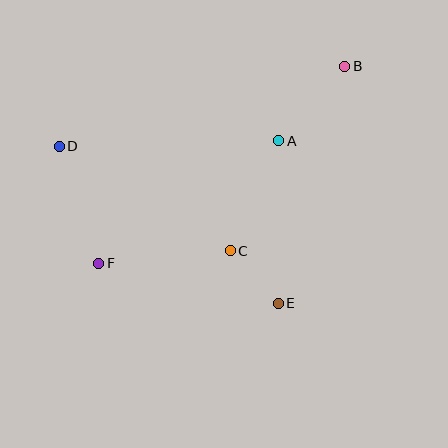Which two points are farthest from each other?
Points B and F are farthest from each other.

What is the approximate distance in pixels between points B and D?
The distance between B and D is approximately 297 pixels.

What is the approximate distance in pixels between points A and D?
The distance between A and D is approximately 220 pixels.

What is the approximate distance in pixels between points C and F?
The distance between C and F is approximately 132 pixels.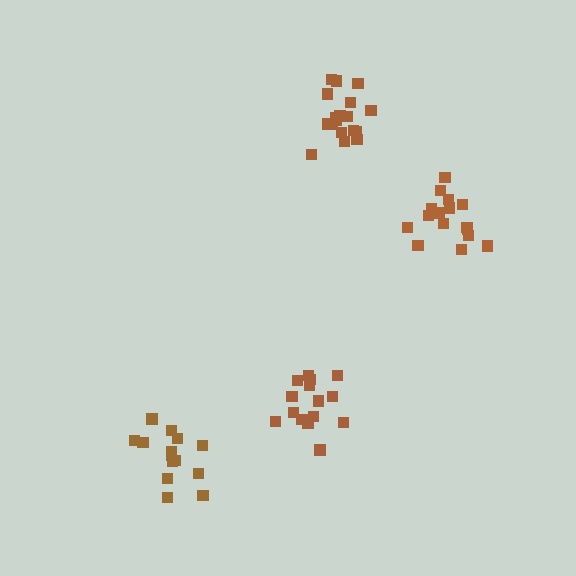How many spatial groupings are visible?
There are 4 spatial groupings.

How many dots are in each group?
Group 1: 16 dots, Group 2: 14 dots, Group 3: 18 dots, Group 4: 17 dots (65 total).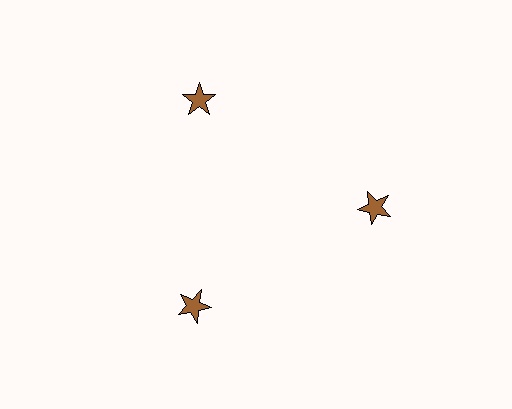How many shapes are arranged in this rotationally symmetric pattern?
There are 3 shapes, arranged in 3 groups of 1.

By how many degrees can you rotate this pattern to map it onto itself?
The pattern maps onto itself every 120 degrees of rotation.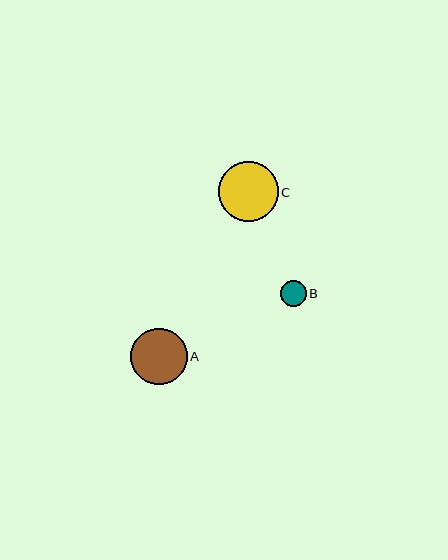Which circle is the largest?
Circle C is the largest with a size of approximately 60 pixels.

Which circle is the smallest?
Circle B is the smallest with a size of approximately 25 pixels.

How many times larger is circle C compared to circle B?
Circle C is approximately 2.4 times the size of circle B.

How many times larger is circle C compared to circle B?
Circle C is approximately 2.4 times the size of circle B.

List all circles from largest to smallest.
From largest to smallest: C, A, B.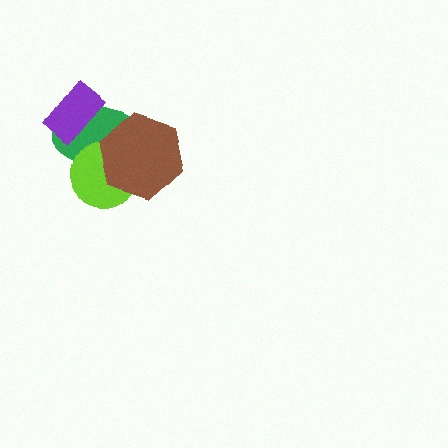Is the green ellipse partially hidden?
Yes, it is partially covered by another shape.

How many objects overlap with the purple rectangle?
1 object overlaps with the purple rectangle.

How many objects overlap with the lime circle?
2 objects overlap with the lime circle.